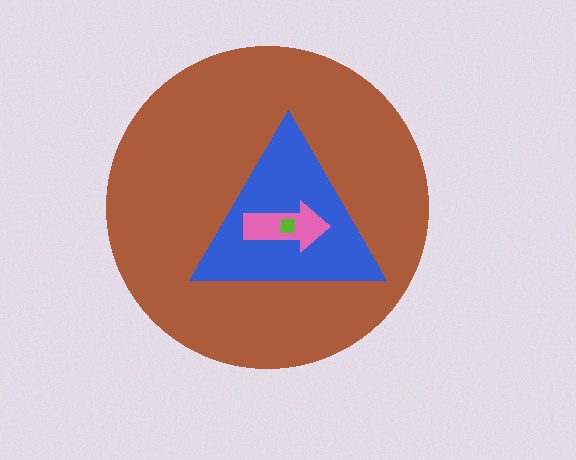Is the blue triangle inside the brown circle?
Yes.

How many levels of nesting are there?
4.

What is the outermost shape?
The brown circle.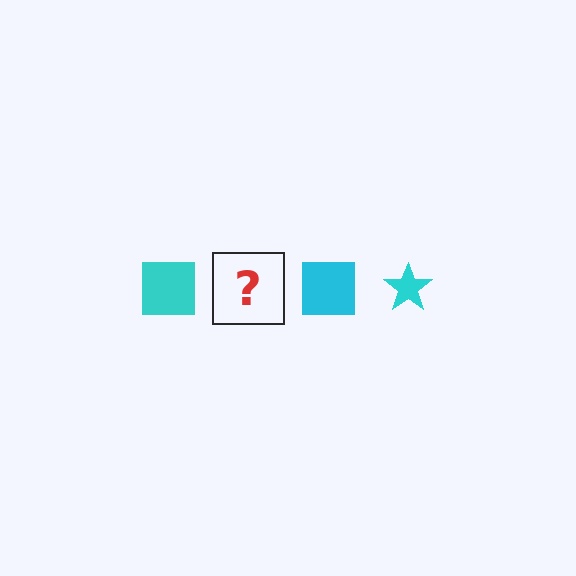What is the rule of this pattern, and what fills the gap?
The rule is that the pattern cycles through square, star shapes in cyan. The gap should be filled with a cyan star.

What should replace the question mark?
The question mark should be replaced with a cyan star.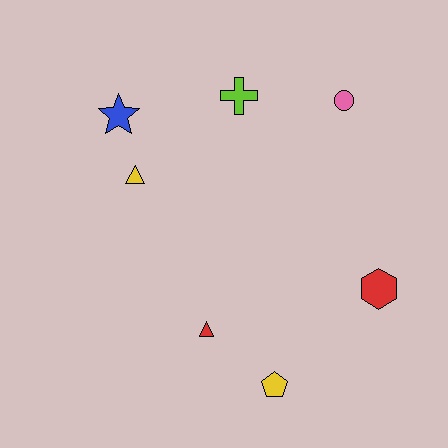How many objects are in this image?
There are 7 objects.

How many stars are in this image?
There is 1 star.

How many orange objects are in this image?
There are no orange objects.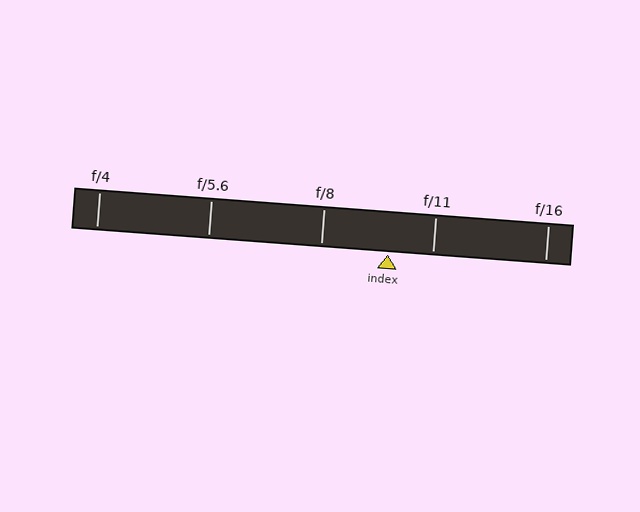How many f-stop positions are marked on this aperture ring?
There are 5 f-stop positions marked.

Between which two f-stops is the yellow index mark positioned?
The index mark is between f/8 and f/11.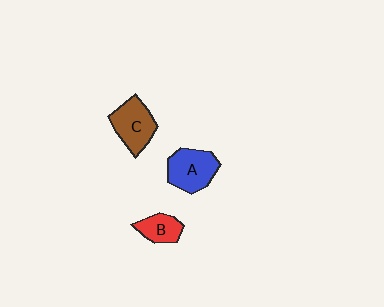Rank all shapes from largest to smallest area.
From largest to smallest: A (blue), C (brown), B (red).